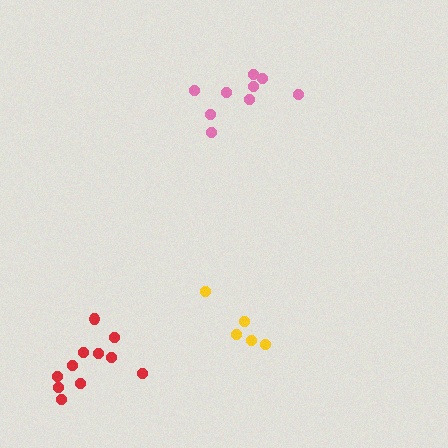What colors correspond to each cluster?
The clusters are colored: pink, yellow, red.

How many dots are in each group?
Group 1: 9 dots, Group 2: 5 dots, Group 3: 11 dots (25 total).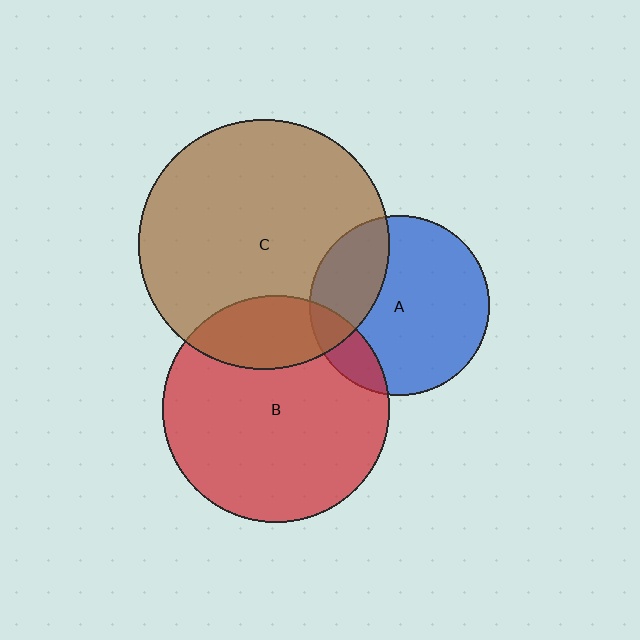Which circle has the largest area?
Circle C (brown).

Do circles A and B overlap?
Yes.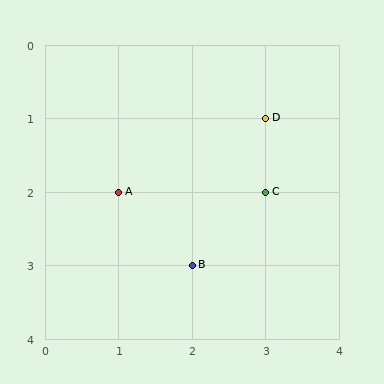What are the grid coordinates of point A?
Point A is at grid coordinates (1, 2).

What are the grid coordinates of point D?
Point D is at grid coordinates (3, 1).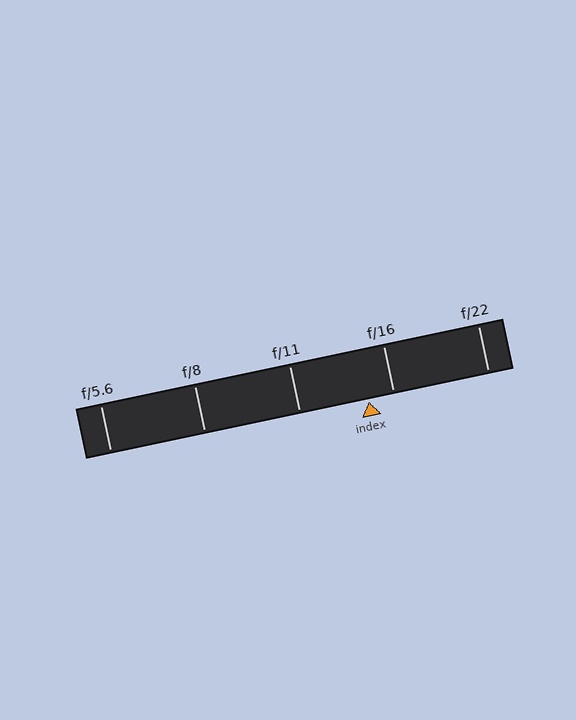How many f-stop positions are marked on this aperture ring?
There are 5 f-stop positions marked.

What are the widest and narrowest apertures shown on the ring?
The widest aperture shown is f/5.6 and the narrowest is f/22.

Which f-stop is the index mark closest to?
The index mark is closest to f/16.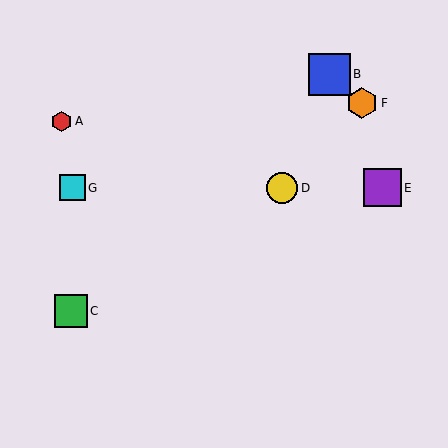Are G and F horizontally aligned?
No, G is at y≈188 and F is at y≈103.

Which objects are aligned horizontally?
Objects D, E, G are aligned horizontally.